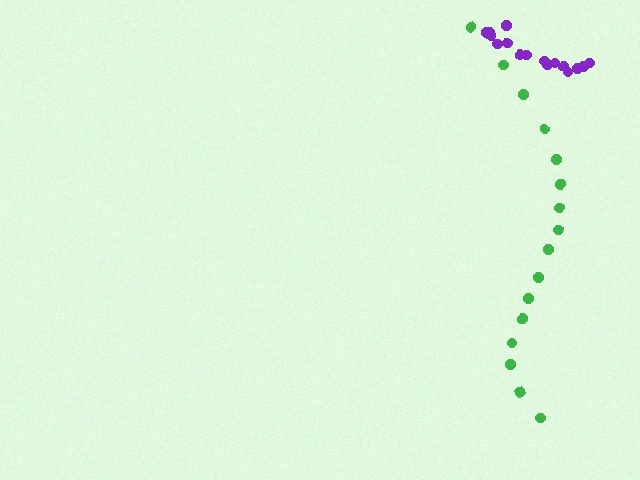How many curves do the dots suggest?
There are 2 distinct paths.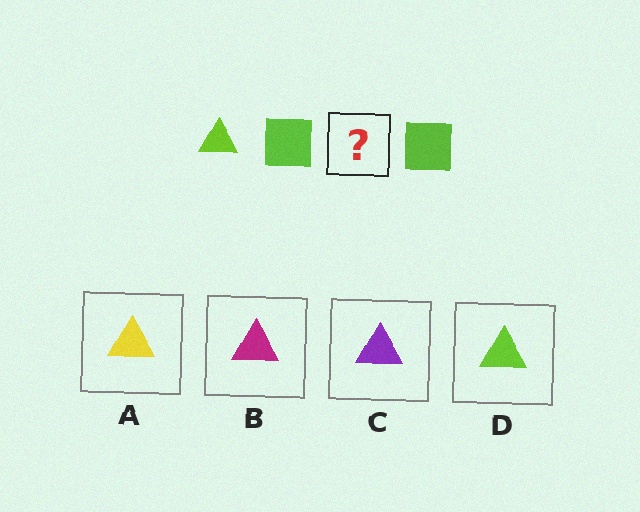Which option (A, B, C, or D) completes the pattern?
D.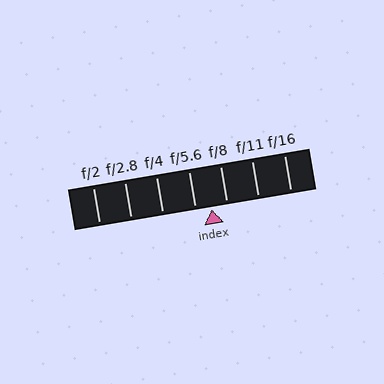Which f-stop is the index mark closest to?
The index mark is closest to f/8.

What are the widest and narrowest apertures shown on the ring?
The widest aperture shown is f/2 and the narrowest is f/16.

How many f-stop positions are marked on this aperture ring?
There are 7 f-stop positions marked.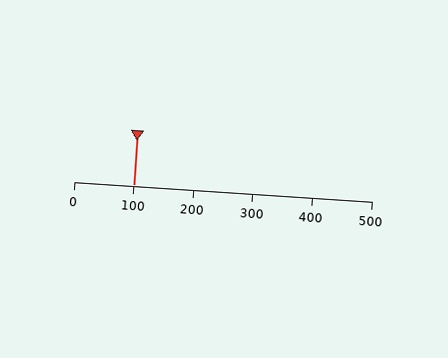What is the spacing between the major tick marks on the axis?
The major ticks are spaced 100 apart.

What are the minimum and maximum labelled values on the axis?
The axis runs from 0 to 500.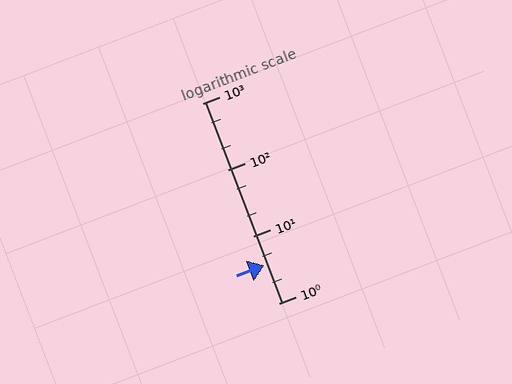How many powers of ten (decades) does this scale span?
The scale spans 3 decades, from 1 to 1000.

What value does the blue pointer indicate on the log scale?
The pointer indicates approximately 3.7.